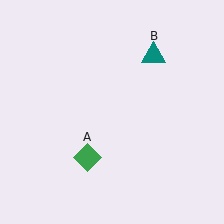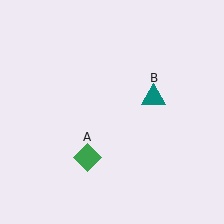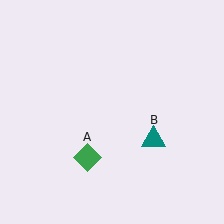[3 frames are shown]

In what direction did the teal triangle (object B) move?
The teal triangle (object B) moved down.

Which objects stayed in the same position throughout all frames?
Green diamond (object A) remained stationary.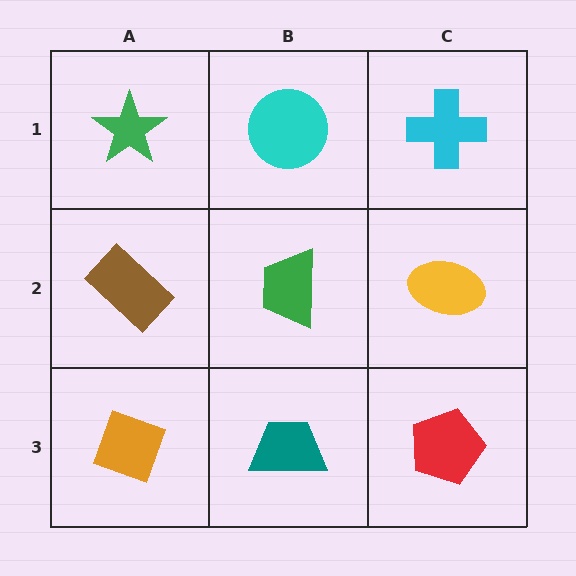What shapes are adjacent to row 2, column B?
A cyan circle (row 1, column B), a teal trapezoid (row 3, column B), a brown rectangle (row 2, column A), a yellow ellipse (row 2, column C).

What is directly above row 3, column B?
A green trapezoid.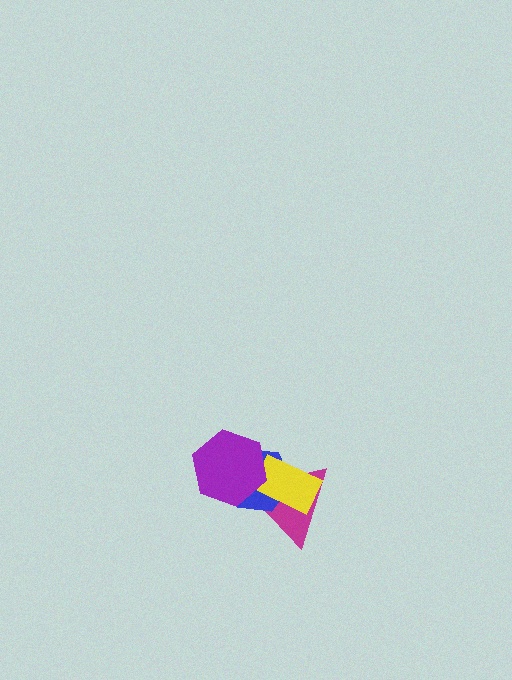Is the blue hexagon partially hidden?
Yes, it is partially covered by another shape.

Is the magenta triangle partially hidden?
Yes, it is partially covered by another shape.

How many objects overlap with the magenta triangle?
3 objects overlap with the magenta triangle.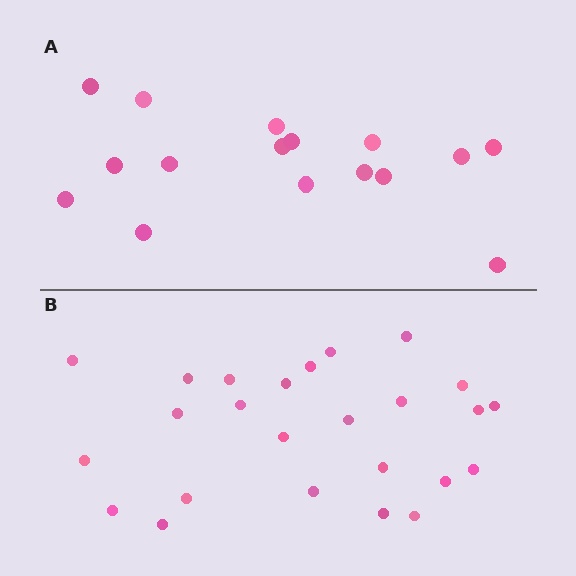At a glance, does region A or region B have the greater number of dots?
Region B (the bottom region) has more dots.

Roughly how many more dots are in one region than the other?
Region B has roughly 8 or so more dots than region A.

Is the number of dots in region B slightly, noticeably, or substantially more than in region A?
Region B has substantially more. The ratio is roughly 1.6 to 1.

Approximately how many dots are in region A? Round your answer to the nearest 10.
About 20 dots. (The exact count is 16, which rounds to 20.)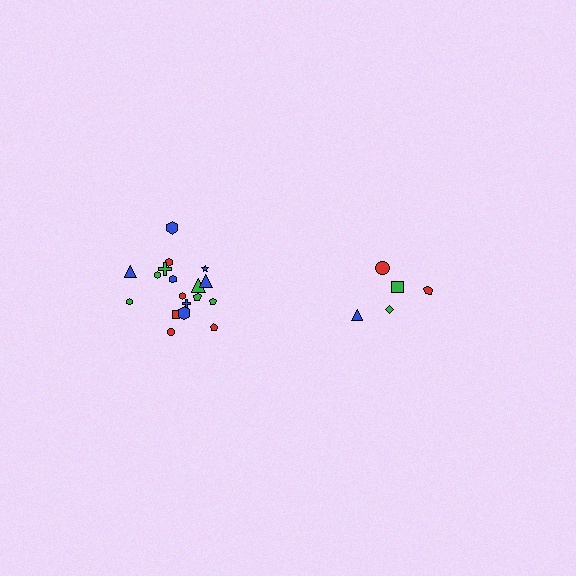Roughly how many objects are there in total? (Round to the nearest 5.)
Roughly 25 objects in total.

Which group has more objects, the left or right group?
The left group.